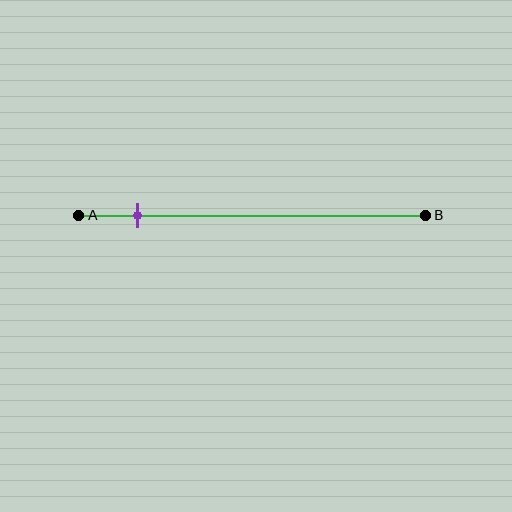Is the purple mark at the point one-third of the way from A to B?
No, the mark is at about 15% from A, not at the 33% one-third point.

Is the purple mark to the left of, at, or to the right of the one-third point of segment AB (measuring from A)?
The purple mark is to the left of the one-third point of segment AB.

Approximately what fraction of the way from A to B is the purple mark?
The purple mark is approximately 15% of the way from A to B.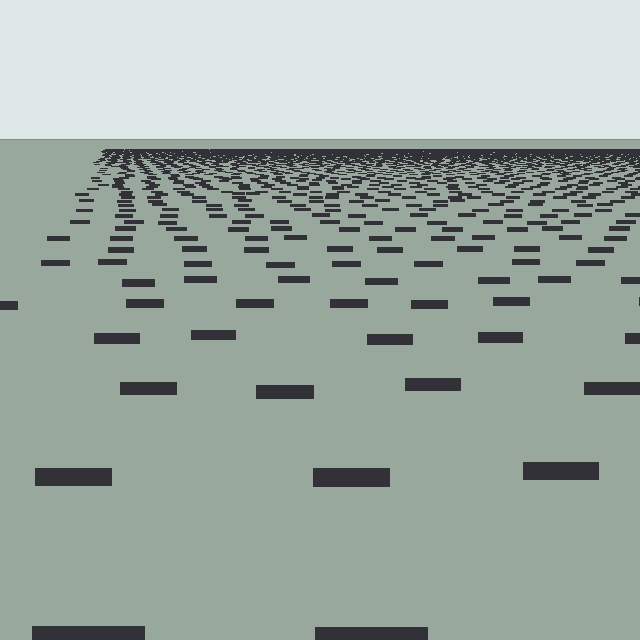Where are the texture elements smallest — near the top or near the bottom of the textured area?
Near the top.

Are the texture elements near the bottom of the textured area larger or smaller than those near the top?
Larger. Near the bottom, elements are closer to the viewer and appear at a bigger on-screen size.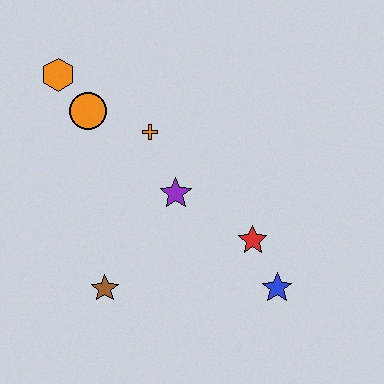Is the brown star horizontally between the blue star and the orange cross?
No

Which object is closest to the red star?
The blue star is closest to the red star.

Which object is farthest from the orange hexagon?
The blue star is farthest from the orange hexagon.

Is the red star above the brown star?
Yes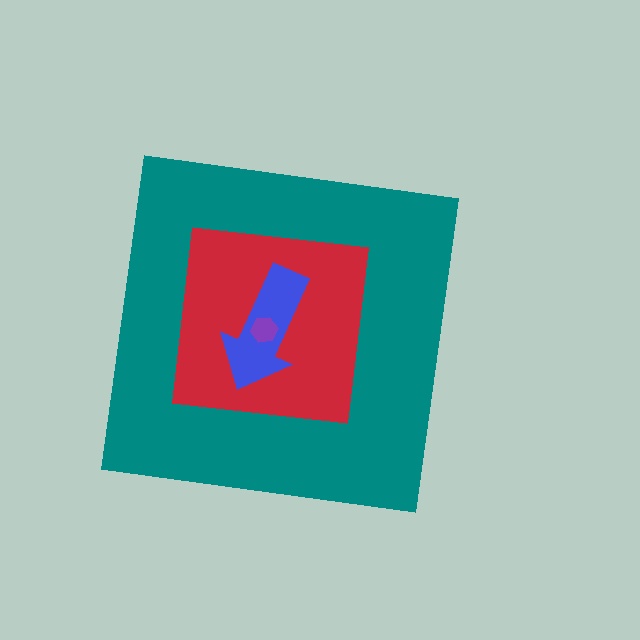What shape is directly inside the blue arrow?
The purple hexagon.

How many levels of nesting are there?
4.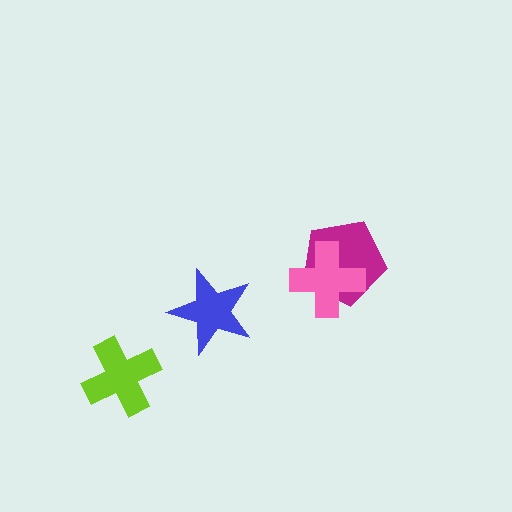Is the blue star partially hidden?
No, no other shape covers it.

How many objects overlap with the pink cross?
1 object overlaps with the pink cross.